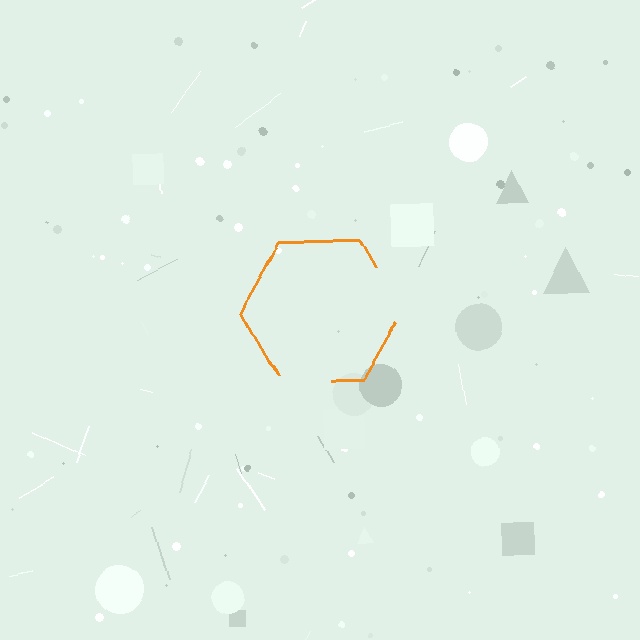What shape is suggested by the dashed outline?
The dashed outline suggests a hexagon.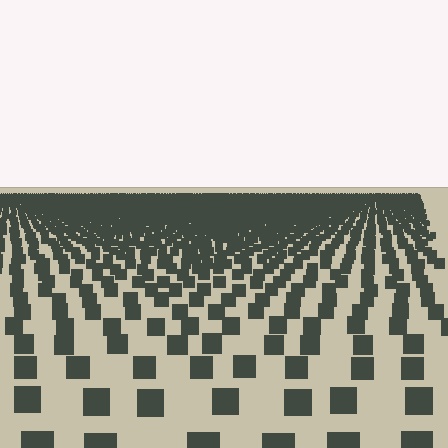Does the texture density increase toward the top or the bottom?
Density increases toward the top.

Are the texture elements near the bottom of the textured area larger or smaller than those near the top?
Larger. Near the bottom, elements are closer to the viewer and appear at a bigger on-screen size.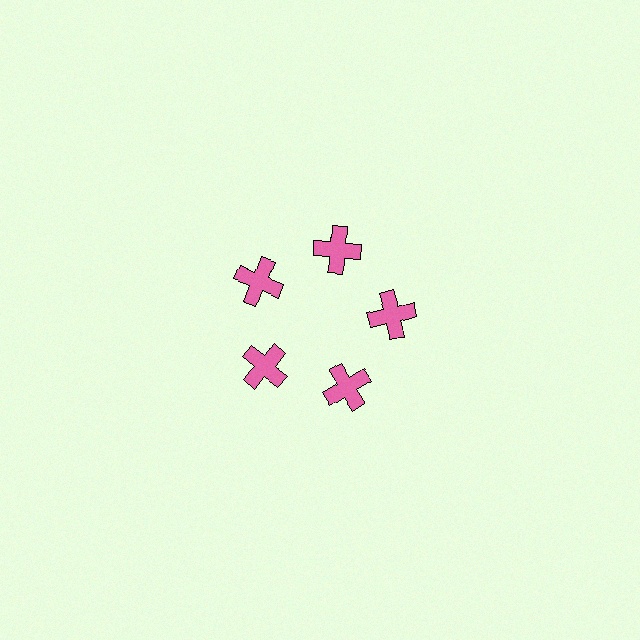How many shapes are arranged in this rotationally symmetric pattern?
There are 5 shapes, arranged in 5 groups of 1.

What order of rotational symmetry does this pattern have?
This pattern has 5-fold rotational symmetry.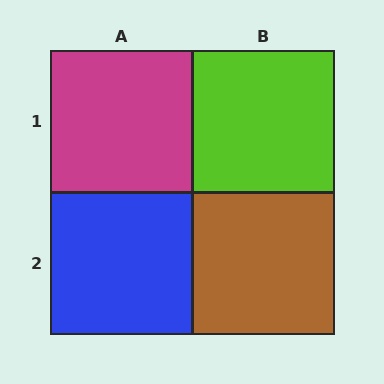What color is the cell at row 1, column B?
Lime.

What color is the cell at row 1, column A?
Magenta.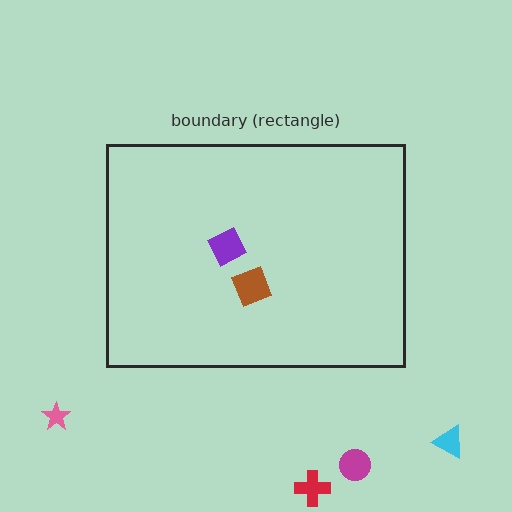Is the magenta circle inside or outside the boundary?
Outside.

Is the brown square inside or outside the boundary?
Inside.